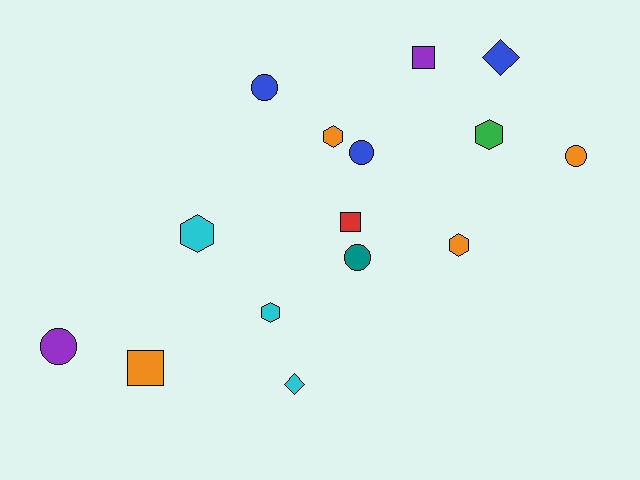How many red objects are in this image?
There is 1 red object.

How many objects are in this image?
There are 15 objects.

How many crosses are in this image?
There are no crosses.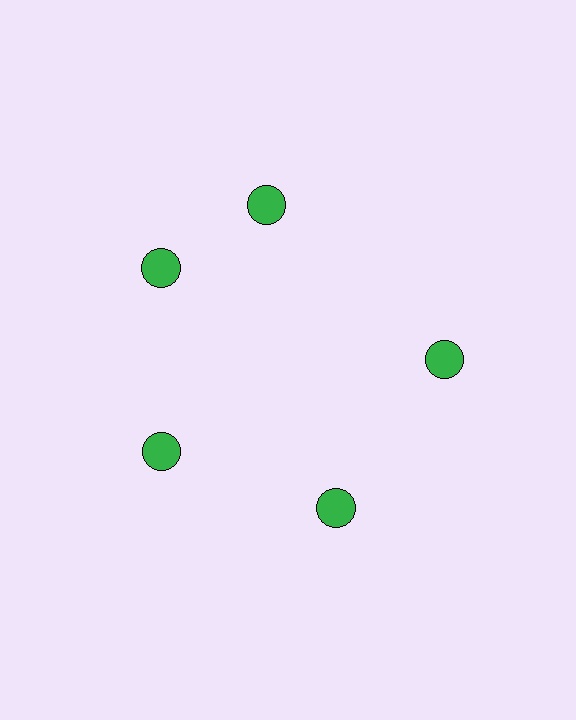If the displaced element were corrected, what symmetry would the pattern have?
It would have 5-fold rotational symmetry — the pattern would map onto itself every 72 degrees.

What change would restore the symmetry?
The symmetry would be restored by rotating it back into even spacing with its neighbors so that all 5 circles sit at equal angles and equal distance from the center.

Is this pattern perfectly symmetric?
No. The 5 green circles are arranged in a ring, but one element near the 1 o'clock position is rotated out of alignment along the ring, breaking the 5-fold rotational symmetry.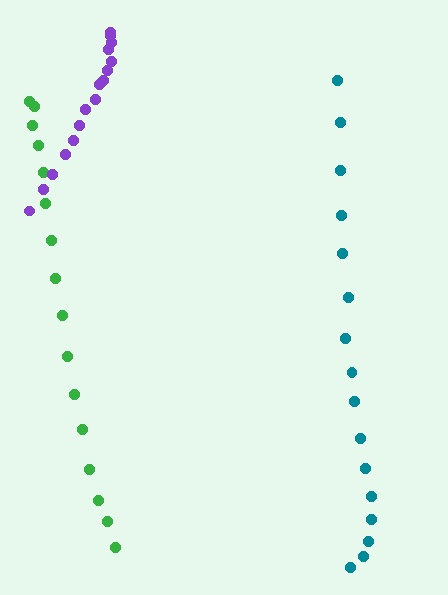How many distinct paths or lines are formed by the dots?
There are 3 distinct paths.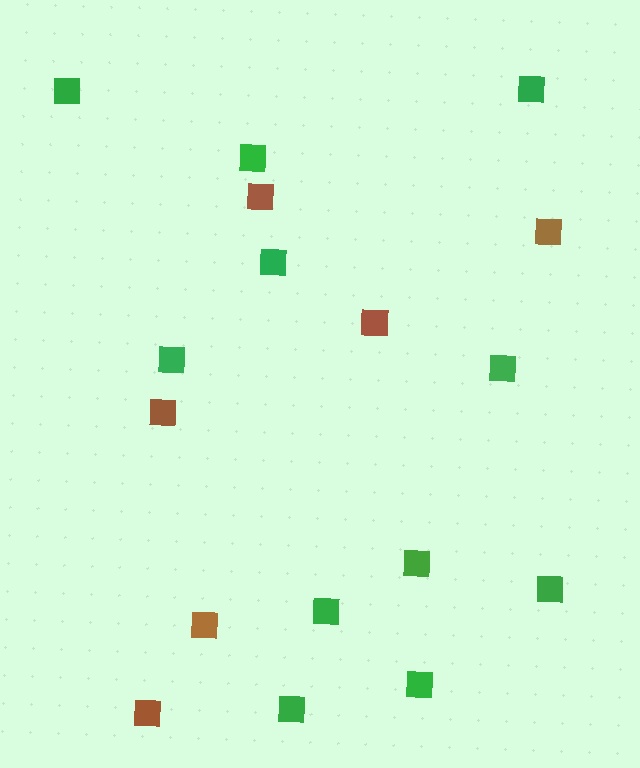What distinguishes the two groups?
There are 2 groups: one group of brown squares (6) and one group of green squares (11).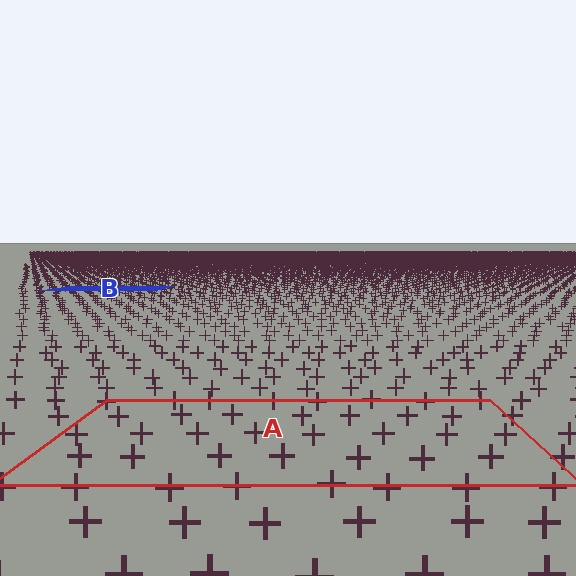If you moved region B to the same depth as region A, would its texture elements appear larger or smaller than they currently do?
They would appear larger. At a closer depth, the same texture elements are projected at a bigger on-screen size.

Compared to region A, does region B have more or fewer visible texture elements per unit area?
Region B has more texture elements per unit area — they are packed more densely because it is farther away.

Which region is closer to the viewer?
Region A is closer. The texture elements there are larger and more spread out.